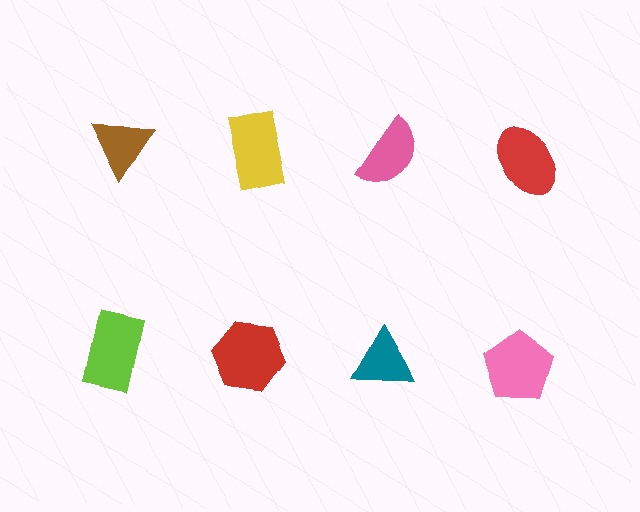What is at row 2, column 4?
A pink pentagon.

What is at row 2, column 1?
A lime rectangle.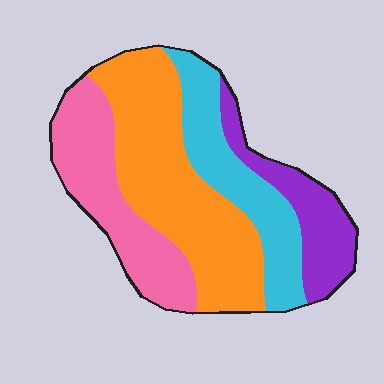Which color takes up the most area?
Orange, at roughly 40%.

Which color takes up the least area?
Purple, at roughly 15%.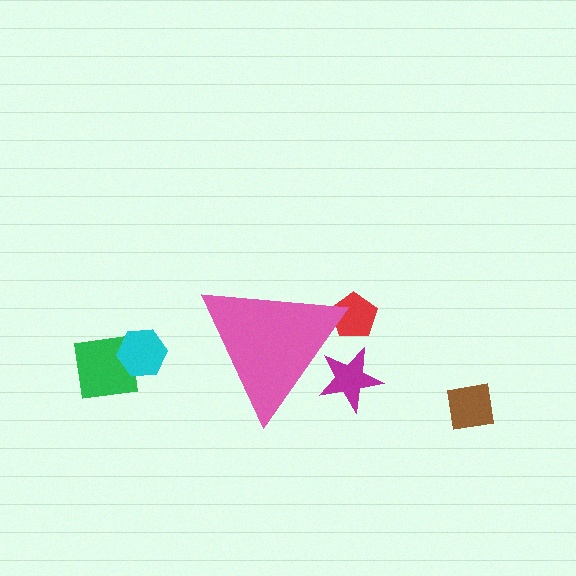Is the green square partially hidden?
No, the green square is fully visible.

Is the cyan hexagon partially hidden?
No, the cyan hexagon is fully visible.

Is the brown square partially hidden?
No, the brown square is fully visible.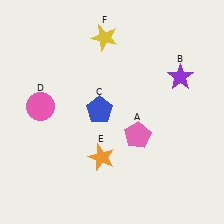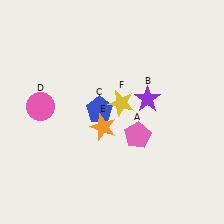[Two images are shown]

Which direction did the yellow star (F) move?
The yellow star (F) moved down.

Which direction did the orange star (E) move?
The orange star (E) moved up.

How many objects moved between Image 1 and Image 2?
3 objects moved between the two images.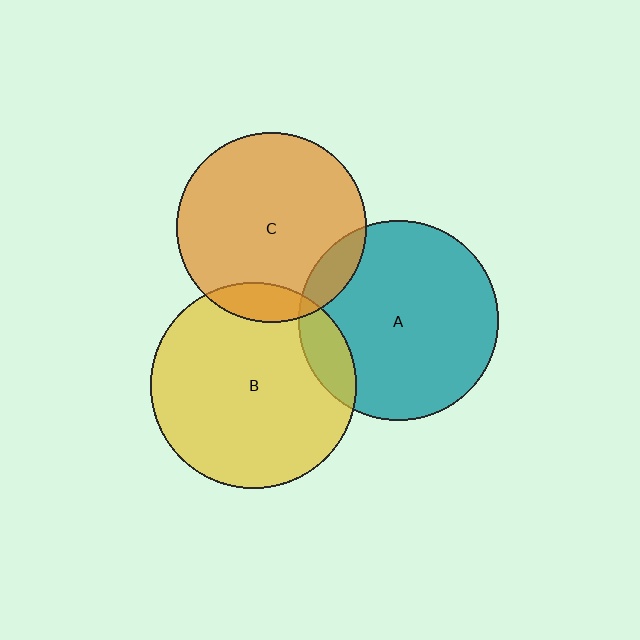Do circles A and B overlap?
Yes.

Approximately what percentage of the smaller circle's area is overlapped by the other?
Approximately 10%.